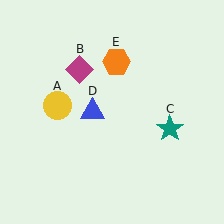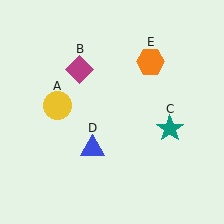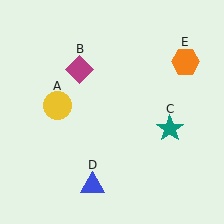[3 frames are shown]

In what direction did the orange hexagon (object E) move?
The orange hexagon (object E) moved right.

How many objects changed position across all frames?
2 objects changed position: blue triangle (object D), orange hexagon (object E).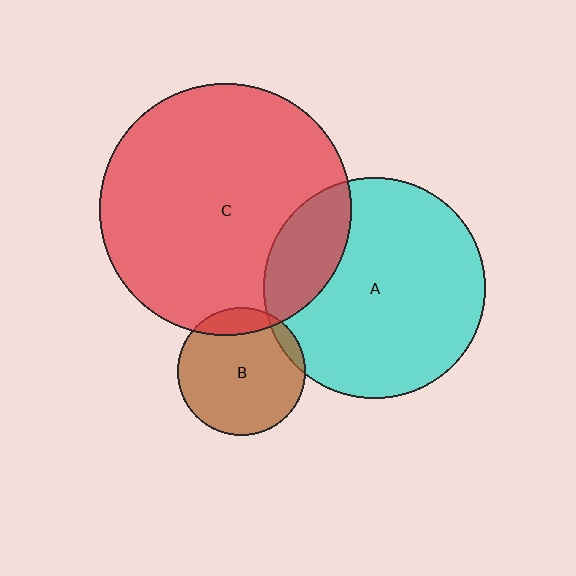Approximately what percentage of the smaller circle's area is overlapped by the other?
Approximately 20%.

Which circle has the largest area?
Circle C (red).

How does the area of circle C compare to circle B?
Approximately 3.9 times.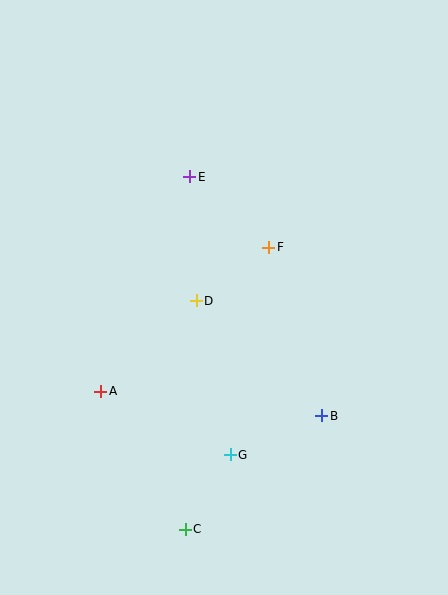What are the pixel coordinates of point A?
Point A is at (101, 391).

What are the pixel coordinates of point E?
Point E is at (190, 177).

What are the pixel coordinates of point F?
Point F is at (269, 247).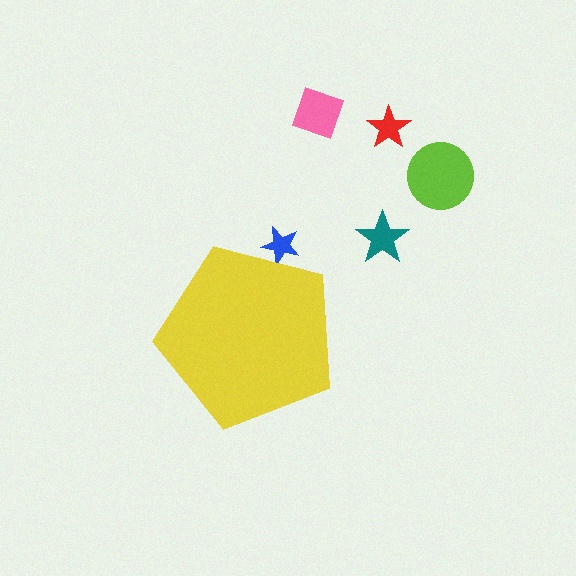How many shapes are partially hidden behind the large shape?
1 shape is partially hidden.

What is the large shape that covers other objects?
A yellow pentagon.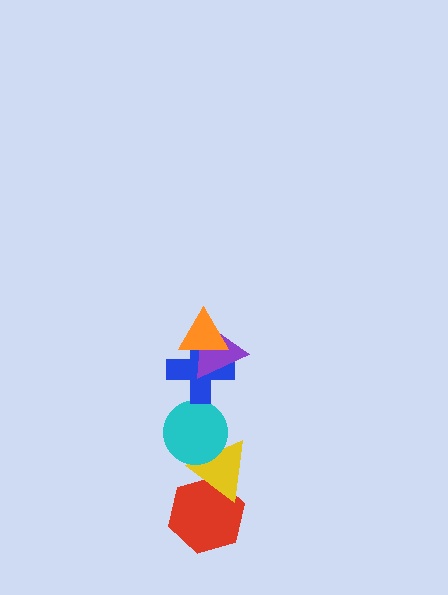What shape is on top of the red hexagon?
The yellow triangle is on top of the red hexagon.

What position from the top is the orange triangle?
The orange triangle is 1st from the top.